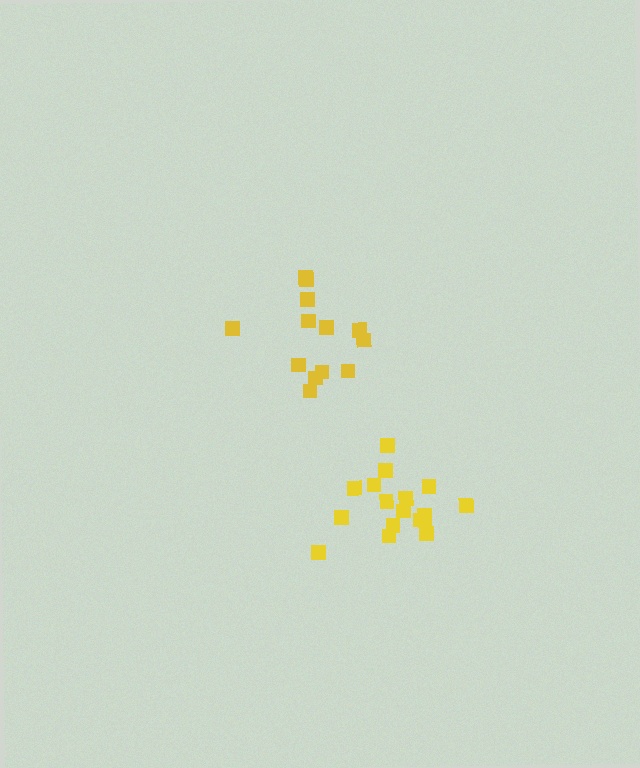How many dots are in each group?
Group 1: 13 dots, Group 2: 17 dots (30 total).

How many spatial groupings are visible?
There are 2 spatial groupings.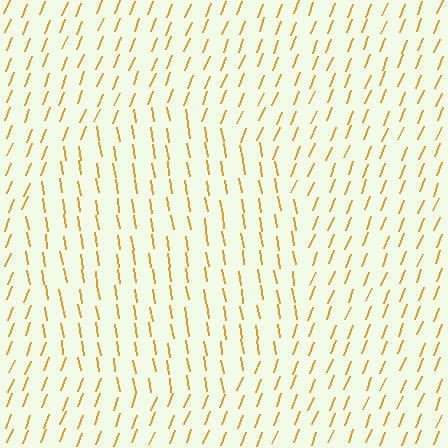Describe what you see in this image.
The image is filled with small orange line segments. A circle region in the image has lines oriented differently from the surrounding lines, creating a visible texture boundary.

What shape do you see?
I see a circle.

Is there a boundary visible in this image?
Yes, there is a texture boundary formed by a change in line orientation.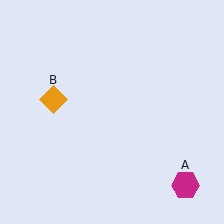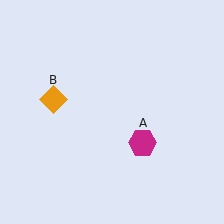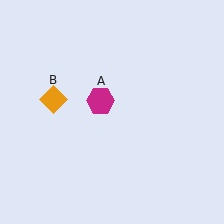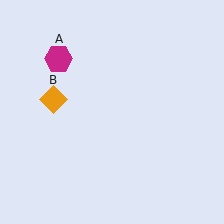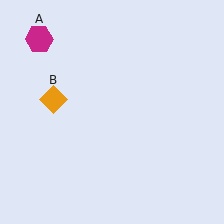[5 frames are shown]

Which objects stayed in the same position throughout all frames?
Orange diamond (object B) remained stationary.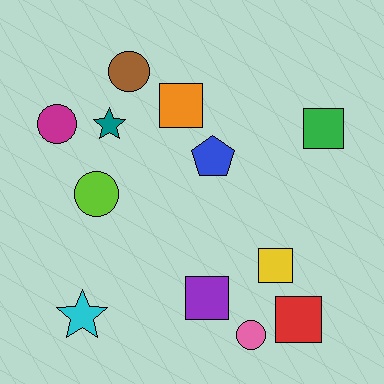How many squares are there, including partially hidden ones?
There are 5 squares.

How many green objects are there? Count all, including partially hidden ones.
There is 1 green object.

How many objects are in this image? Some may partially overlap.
There are 12 objects.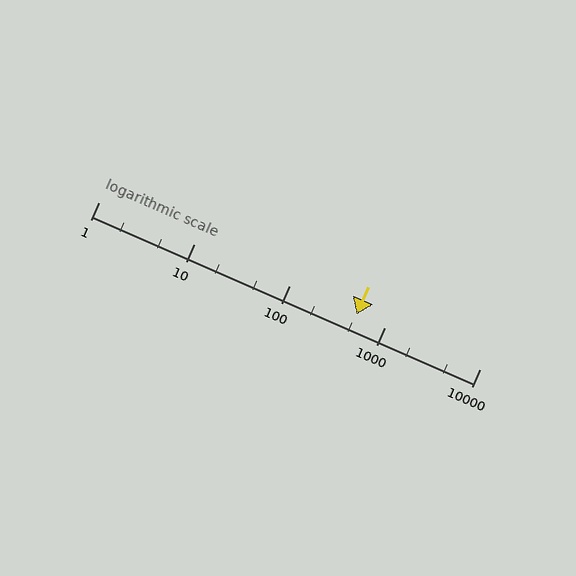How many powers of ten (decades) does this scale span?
The scale spans 4 decades, from 1 to 10000.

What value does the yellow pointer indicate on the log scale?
The pointer indicates approximately 510.